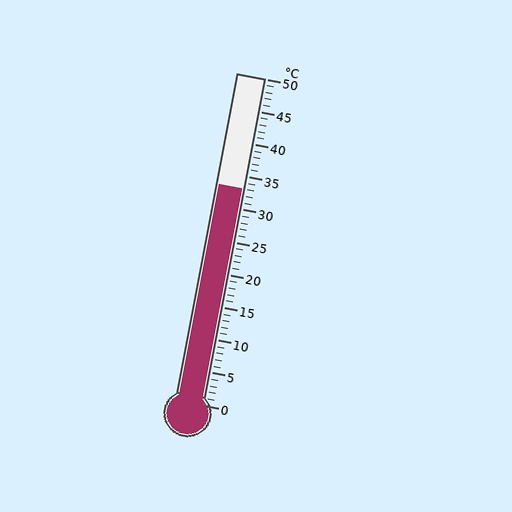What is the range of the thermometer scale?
The thermometer scale ranges from 0°C to 50°C.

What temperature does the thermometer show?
The thermometer shows approximately 33°C.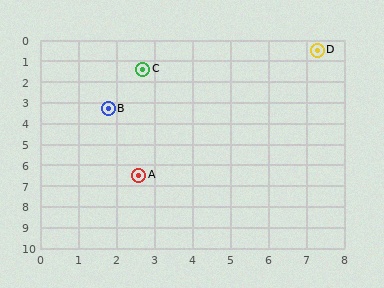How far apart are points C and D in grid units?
Points C and D are about 4.7 grid units apart.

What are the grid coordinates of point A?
Point A is at approximately (2.6, 6.5).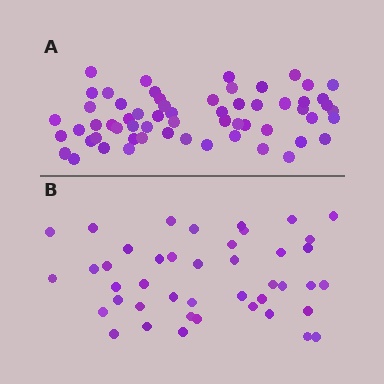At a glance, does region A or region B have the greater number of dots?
Region A (the top region) has more dots.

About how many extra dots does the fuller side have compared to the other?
Region A has approximately 15 more dots than region B.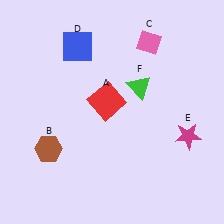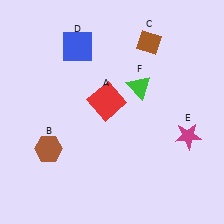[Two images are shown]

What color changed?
The diamond (C) changed from pink in Image 1 to brown in Image 2.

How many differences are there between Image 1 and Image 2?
There is 1 difference between the two images.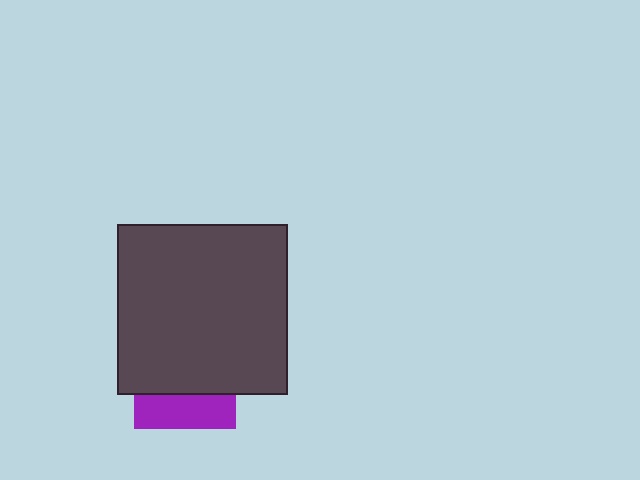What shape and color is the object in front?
The object in front is a dark gray square.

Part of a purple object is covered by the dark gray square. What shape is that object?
It is a square.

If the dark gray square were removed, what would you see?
You would see the complete purple square.